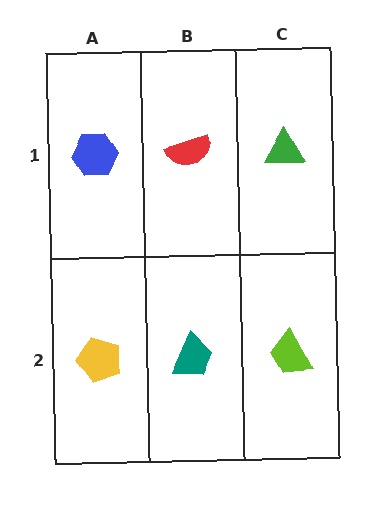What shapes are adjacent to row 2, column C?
A green triangle (row 1, column C), a teal trapezoid (row 2, column B).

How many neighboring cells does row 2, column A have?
2.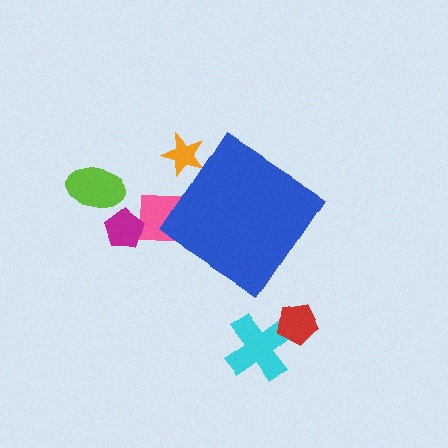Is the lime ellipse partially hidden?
No, the lime ellipse is fully visible.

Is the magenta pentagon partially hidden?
No, the magenta pentagon is fully visible.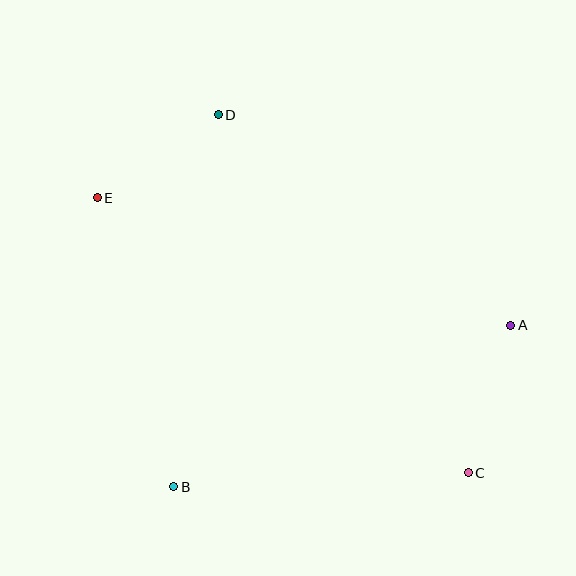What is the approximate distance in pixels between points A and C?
The distance between A and C is approximately 153 pixels.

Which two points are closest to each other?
Points D and E are closest to each other.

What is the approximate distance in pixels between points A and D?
The distance between A and D is approximately 361 pixels.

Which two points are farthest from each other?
Points C and E are farthest from each other.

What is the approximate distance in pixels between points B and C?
The distance between B and C is approximately 295 pixels.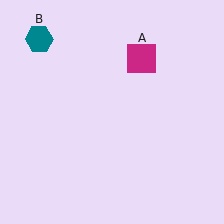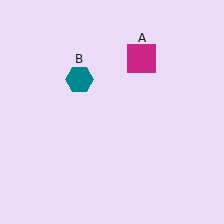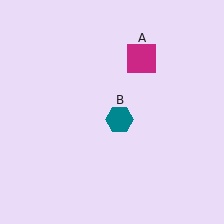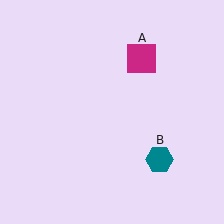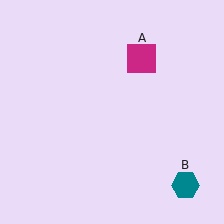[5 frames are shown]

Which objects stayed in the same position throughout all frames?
Magenta square (object A) remained stationary.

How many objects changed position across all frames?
1 object changed position: teal hexagon (object B).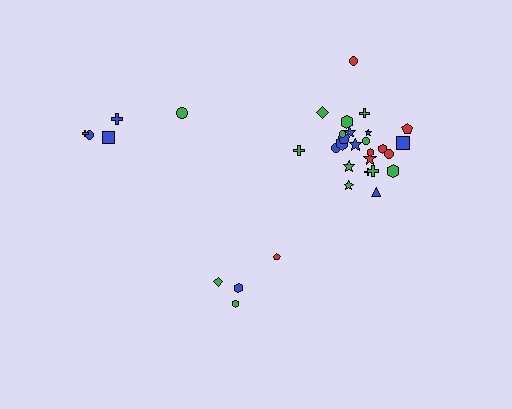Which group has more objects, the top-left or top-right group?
The top-right group.